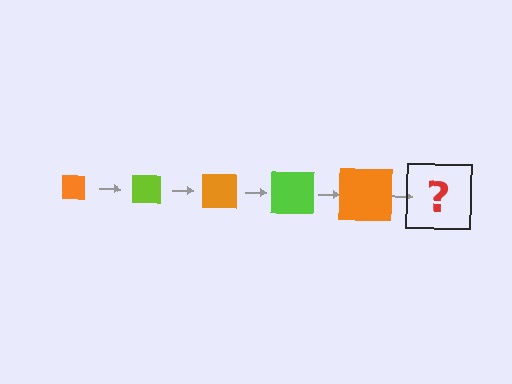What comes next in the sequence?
The next element should be a lime square, larger than the previous one.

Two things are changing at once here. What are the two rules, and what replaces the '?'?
The two rules are that the square grows larger each step and the color cycles through orange and lime. The '?' should be a lime square, larger than the previous one.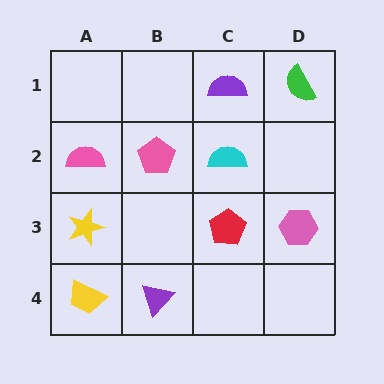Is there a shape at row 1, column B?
No, that cell is empty.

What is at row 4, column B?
A purple triangle.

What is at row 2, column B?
A pink pentagon.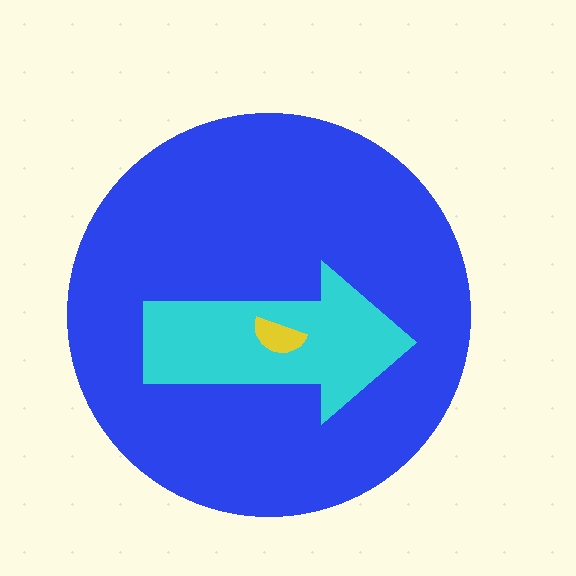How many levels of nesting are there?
3.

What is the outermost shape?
The blue circle.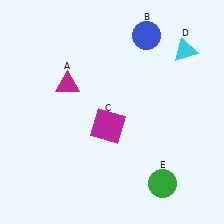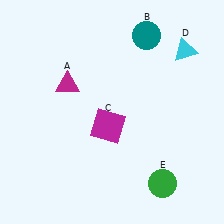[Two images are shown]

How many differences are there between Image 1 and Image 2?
There is 1 difference between the two images.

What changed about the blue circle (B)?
In Image 1, B is blue. In Image 2, it changed to teal.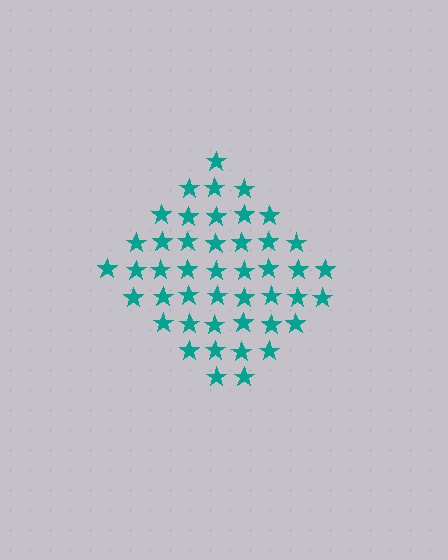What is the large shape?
The large shape is a diamond.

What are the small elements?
The small elements are stars.